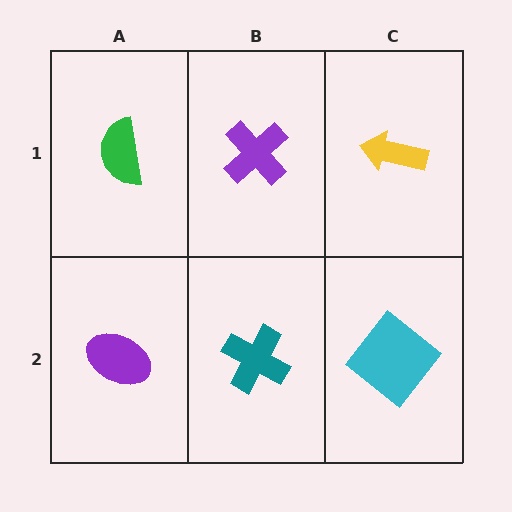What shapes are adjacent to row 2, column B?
A purple cross (row 1, column B), a purple ellipse (row 2, column A), a cyan diamond (row 2, column C).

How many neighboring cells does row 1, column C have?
2.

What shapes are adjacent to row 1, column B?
A teal cross (row 2, column B), a green semicircle (row 1, column A), a yellow arrow (row 1, column C).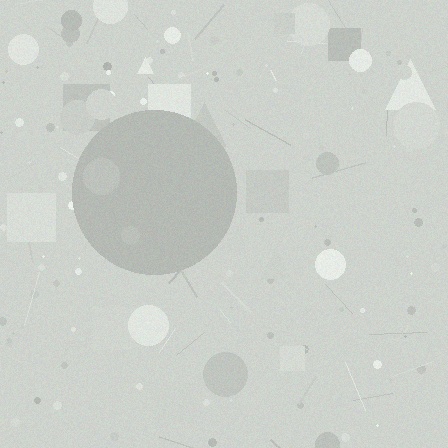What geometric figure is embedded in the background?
A circle is embedded in the background.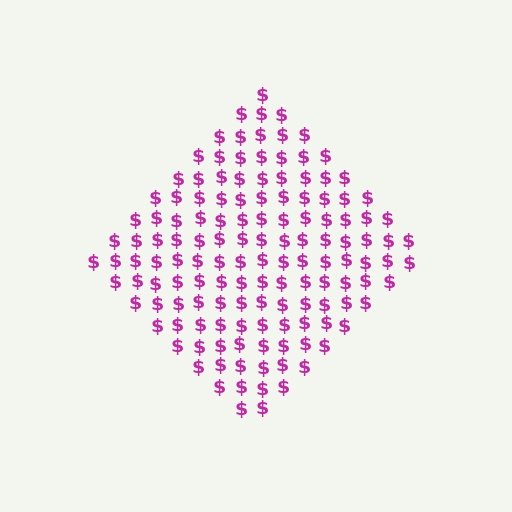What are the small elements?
The small elements are dollar signs.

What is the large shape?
The large shape is a diamond.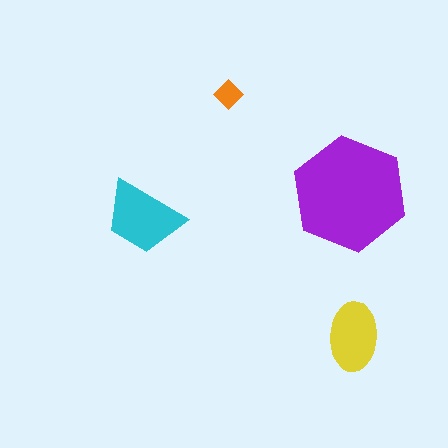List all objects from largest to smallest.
The purple hexagon, the cyan trapezoid, the yellow ellipse, the orange diamond.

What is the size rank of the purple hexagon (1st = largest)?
1st.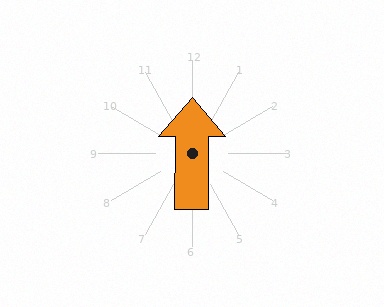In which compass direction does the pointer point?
North.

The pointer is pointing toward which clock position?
Roughly 12 o'clock.